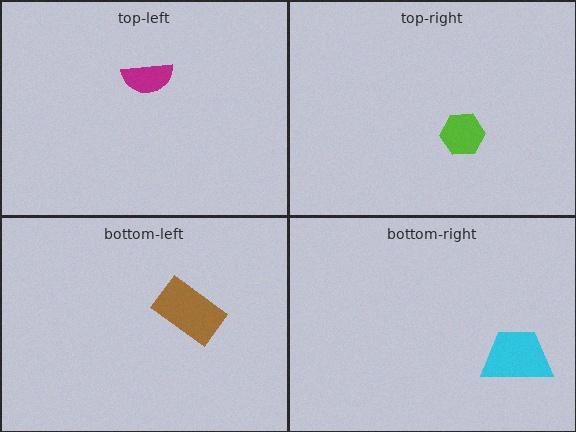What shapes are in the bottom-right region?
The cyan trapezoid.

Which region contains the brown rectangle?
The bottom-left region.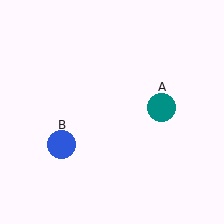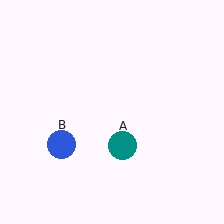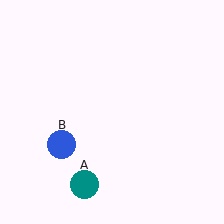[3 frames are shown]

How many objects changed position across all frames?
1 object changed position: teal circle (object A).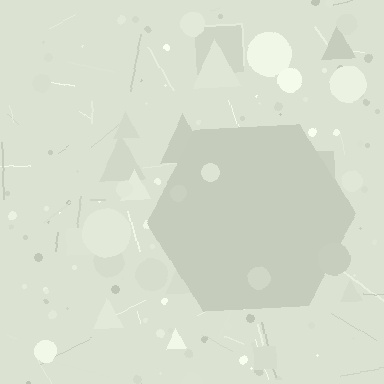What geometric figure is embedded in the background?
A hexagon is embedded in the background.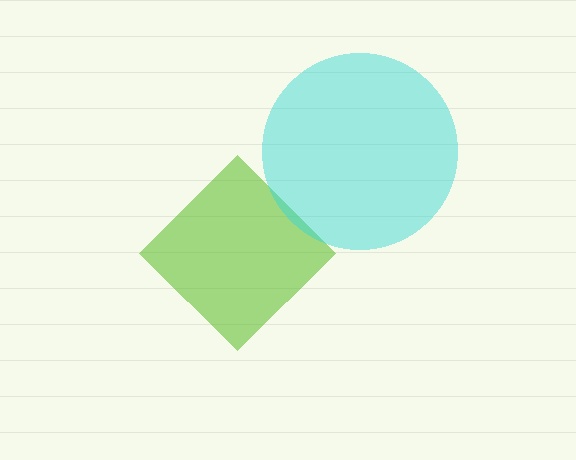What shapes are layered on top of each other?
The layered shapes are: a lime diamond, a cyan circle.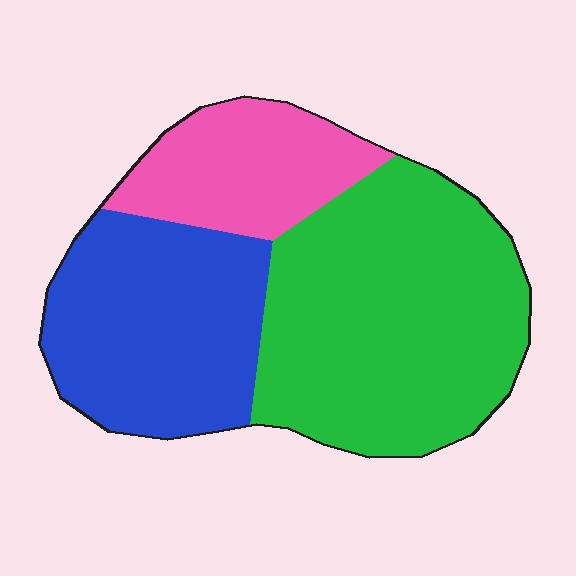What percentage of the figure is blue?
Blue takes up about one third (1/3) of the figure.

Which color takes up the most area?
Green, at roughly 50%.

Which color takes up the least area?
Pink, at roughly 20%.